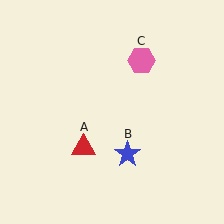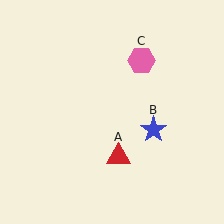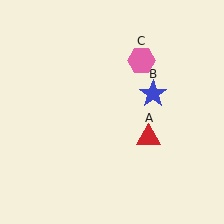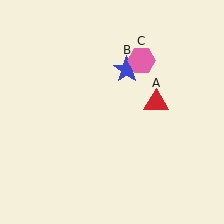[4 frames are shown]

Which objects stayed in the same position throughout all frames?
Pink hexagon (object C) remained stationary.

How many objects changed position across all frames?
2 objects changed position: red triangle (object A), blue star (object B).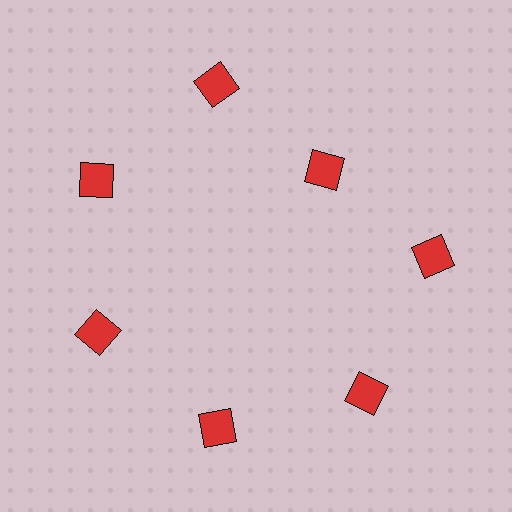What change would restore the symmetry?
The symmetry would be restored by moving it outward, back onto the ring so that all 7 diamonds sit at equal angles and equal distance from the center.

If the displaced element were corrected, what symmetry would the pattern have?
It would have 7-fold rotational symmetry — the pattern would map onto itself every 51 degrees.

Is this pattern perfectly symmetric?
No. The 7 red diamonds are arranged in a ring, but one element near the 1 o'clock position is pulled inward toward the center, breaking the 7-fold rotational symmetry.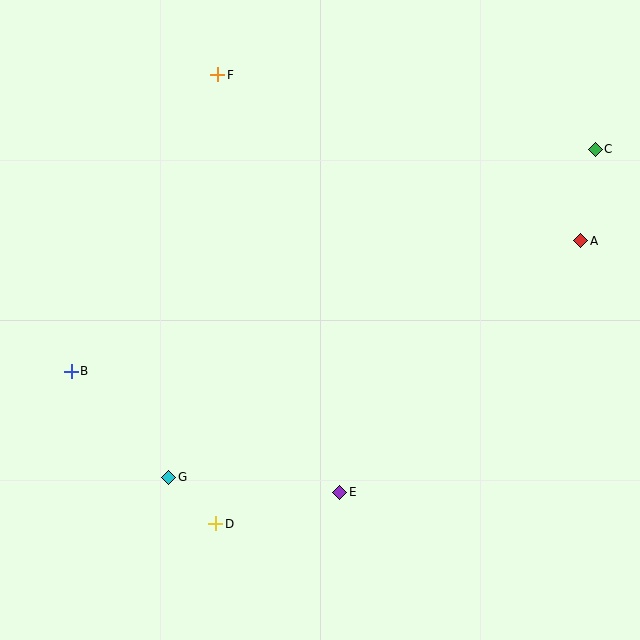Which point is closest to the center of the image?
Point E at (340, 492) is closest to the center.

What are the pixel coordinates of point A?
Point A is at (581, 241).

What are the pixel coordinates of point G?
Point G is at (169, 477).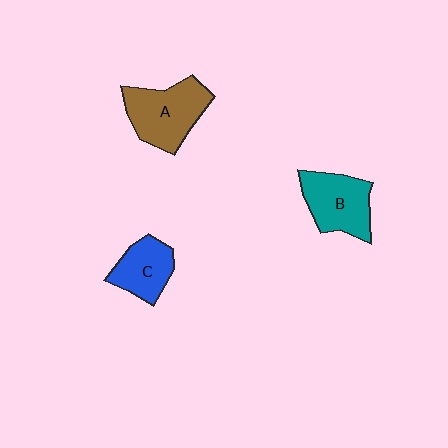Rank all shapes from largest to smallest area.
From largest to smallest: A (brown), B (teal), C (blue).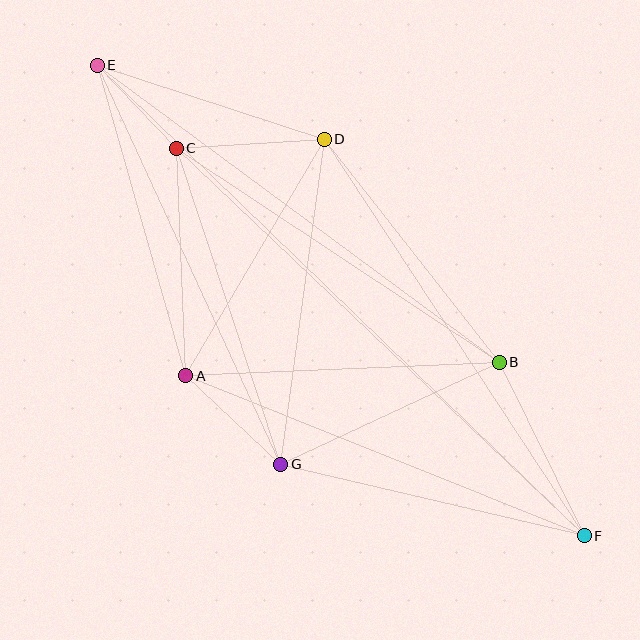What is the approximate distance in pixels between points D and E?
The distance between D and E is approximately 239 pixels.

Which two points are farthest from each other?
Points E and F are farthest from each other.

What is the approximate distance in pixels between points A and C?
The distance between A and C is approximately 228 pixels.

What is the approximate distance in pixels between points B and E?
The distance between B and E is approximately 500 pixels.